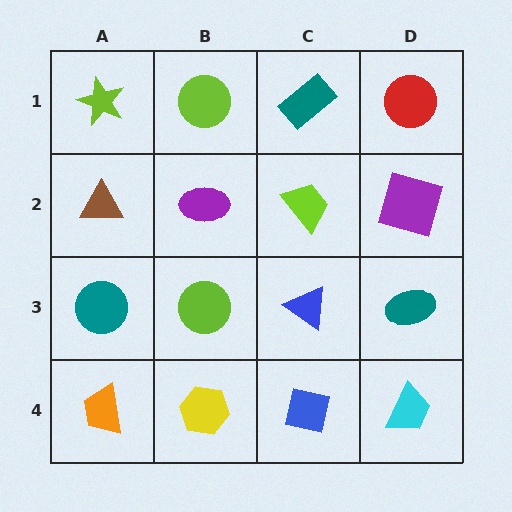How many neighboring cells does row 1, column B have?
3.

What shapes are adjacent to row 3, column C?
A lime trapezoid (row 2, column C), a blue square (row 4, column C), a lime circle (row 3, column B), a teal ellipse (row 3, column D).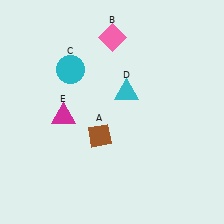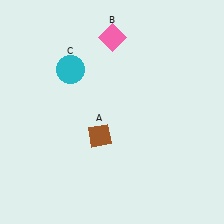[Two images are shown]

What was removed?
The cyan triangle (D), the magenta triangle (E) were removed in Image 2.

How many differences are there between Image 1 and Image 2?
There are 2 differences between the two images.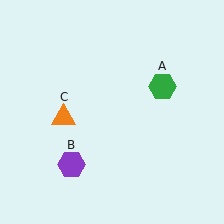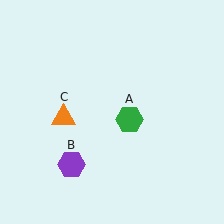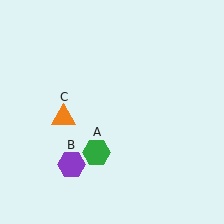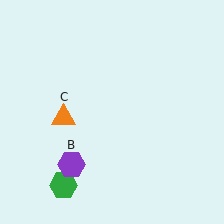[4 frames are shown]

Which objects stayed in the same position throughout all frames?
Purple hexagon (object B) and orange triangle (object C) remained stationary.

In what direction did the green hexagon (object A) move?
The green hexagon (object A) moved down and to the left.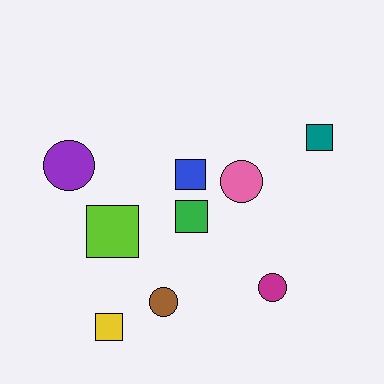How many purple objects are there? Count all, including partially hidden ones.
There is 1 purple object.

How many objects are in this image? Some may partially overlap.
There are 9 objects.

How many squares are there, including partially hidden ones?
There are 5 squares.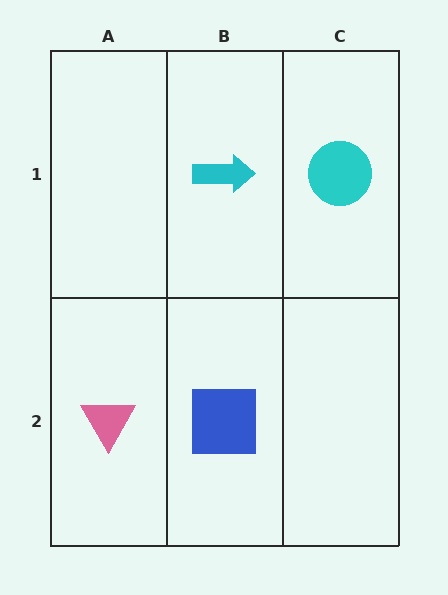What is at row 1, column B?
A cyan arrow.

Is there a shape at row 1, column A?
No, that cell is empty.